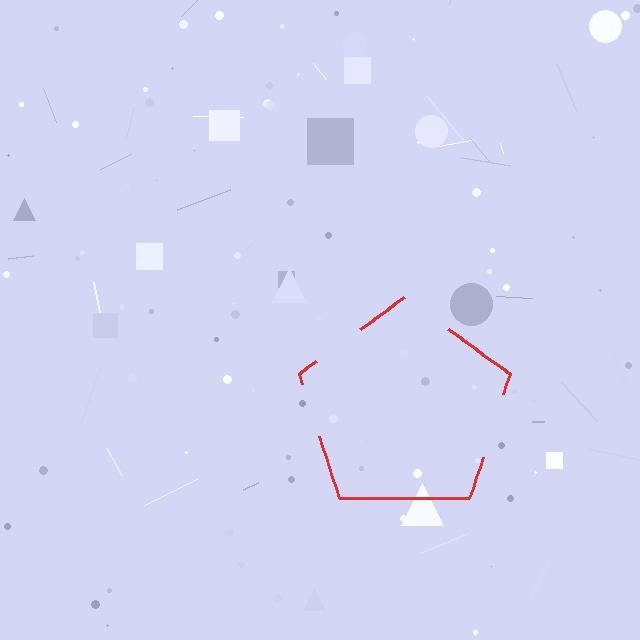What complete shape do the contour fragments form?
The contour fragments form a pentagon.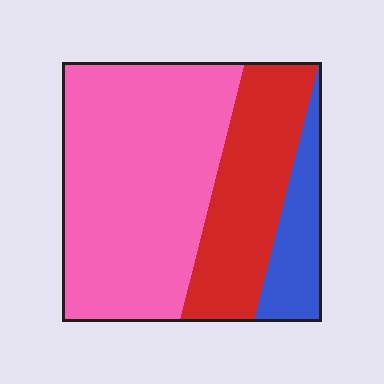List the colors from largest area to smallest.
From largest to smallest: pink, red, blue.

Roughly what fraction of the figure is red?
Red takes up about one quarter (1/4) of the figure.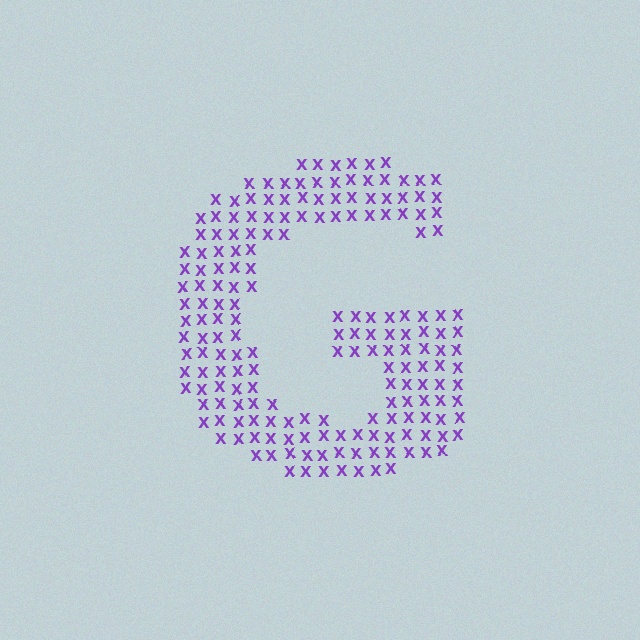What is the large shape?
The large shape is the letter G.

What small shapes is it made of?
It is made of small letter X's.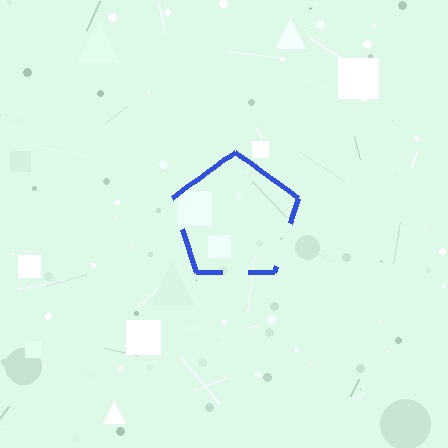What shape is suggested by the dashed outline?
The dashed outline suggests a pentagon.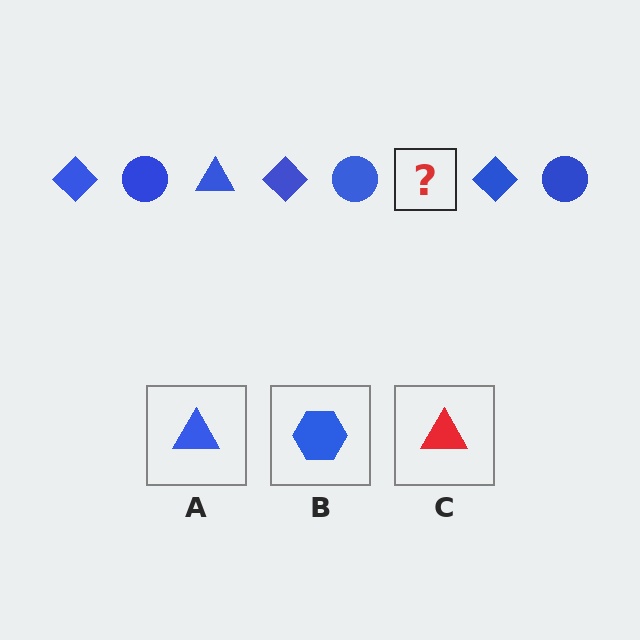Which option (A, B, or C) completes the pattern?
A.